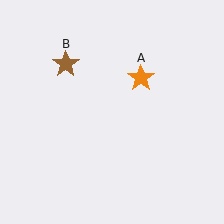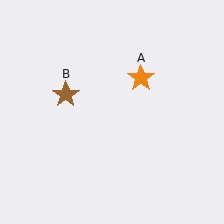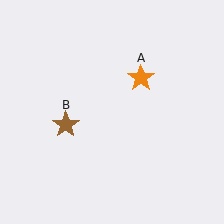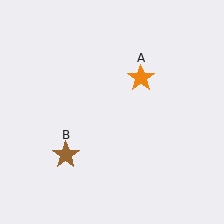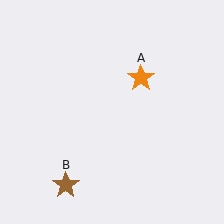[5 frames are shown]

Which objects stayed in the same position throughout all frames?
Orange star (object A) remained stationary.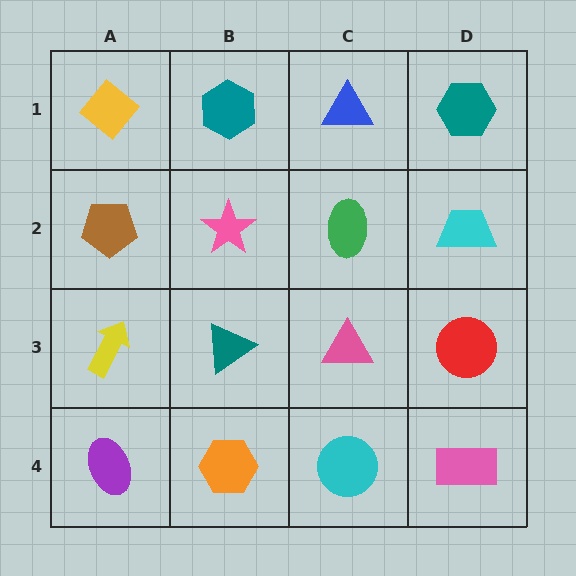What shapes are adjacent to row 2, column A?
A yellow diamond (row 1, column A), a yellow arrow (row 3, column A), a pink star (row 2, column B).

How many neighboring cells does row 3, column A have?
3.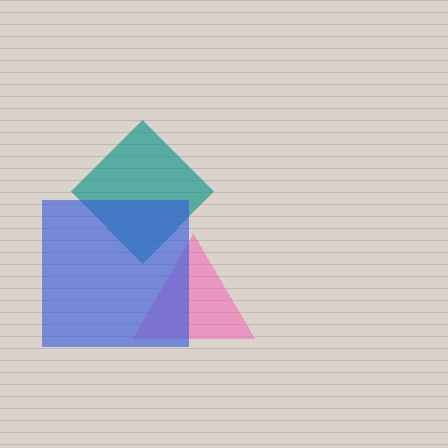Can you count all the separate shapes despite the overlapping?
Yes, there are 3 separate shapes.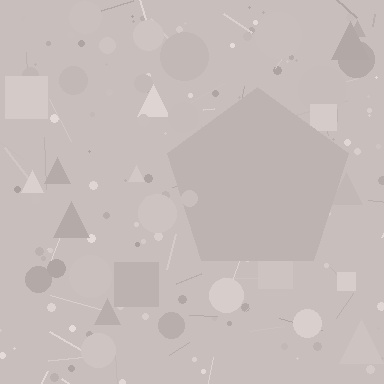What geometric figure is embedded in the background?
A pentagon is embedded in the background.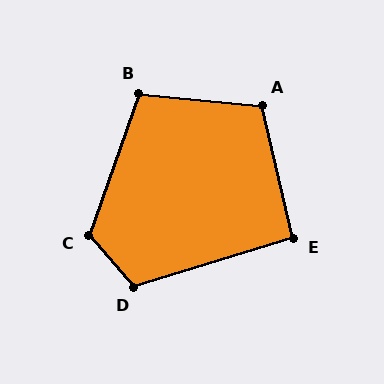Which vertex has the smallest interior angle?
E, at approximately 94 degrees.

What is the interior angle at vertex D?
Approximately 114 degrees (obtuse).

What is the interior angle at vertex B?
Approximately 104 degrees (obtuse).